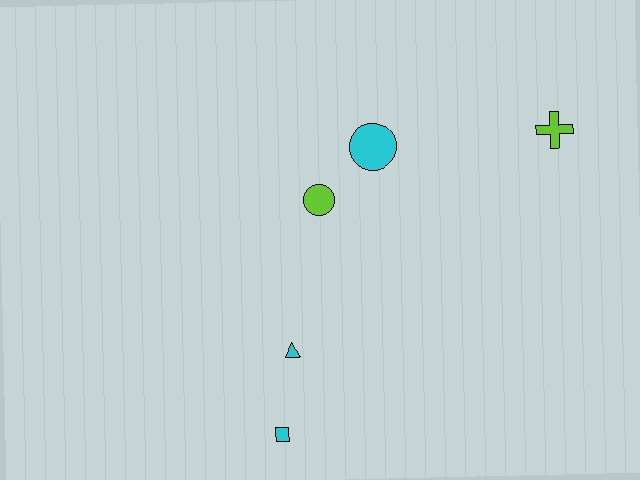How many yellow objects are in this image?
There are no yellow objects.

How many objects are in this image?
There are 5 objects.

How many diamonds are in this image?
There are no diamonds.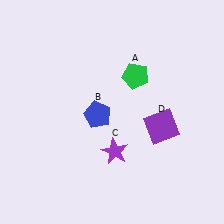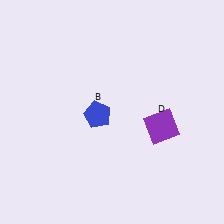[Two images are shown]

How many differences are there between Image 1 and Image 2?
There are 2 differences between the two images.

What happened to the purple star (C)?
The purple star (C) was removed in Image 2. It was in the bottom-right area of Image 1.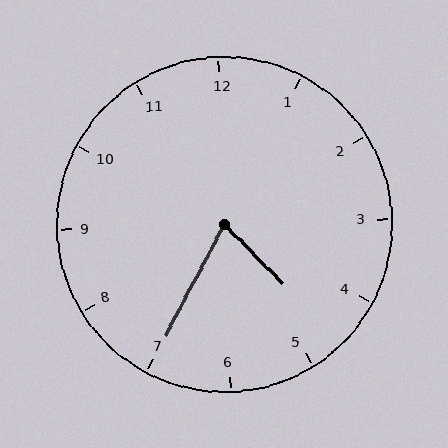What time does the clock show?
4:35.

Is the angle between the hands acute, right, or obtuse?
It is acute.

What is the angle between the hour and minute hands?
Approximately 72 degrees.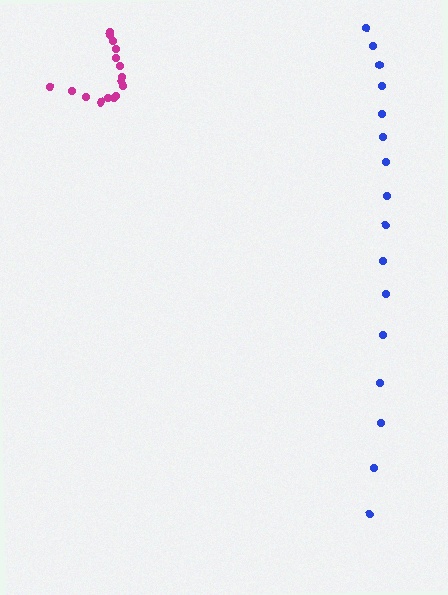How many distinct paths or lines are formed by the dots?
There are 2 distinct paths.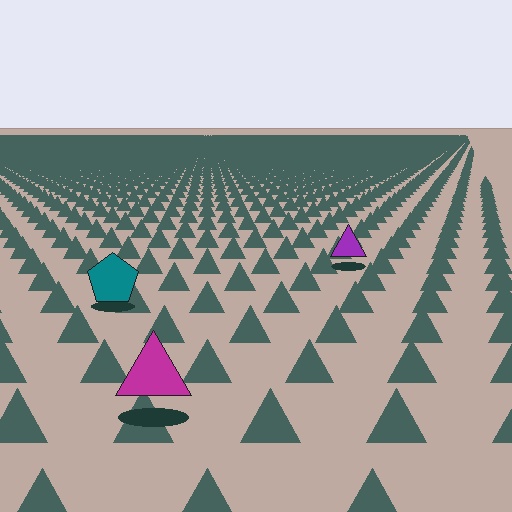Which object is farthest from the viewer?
The purple triangle is farthest from the viewer. It appears smaller and the ground texture around it is denser.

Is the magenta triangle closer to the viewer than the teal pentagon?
Yes. The magenta triangle is closer — you can tell from the texture gradient: the ground texture is coarser near it.